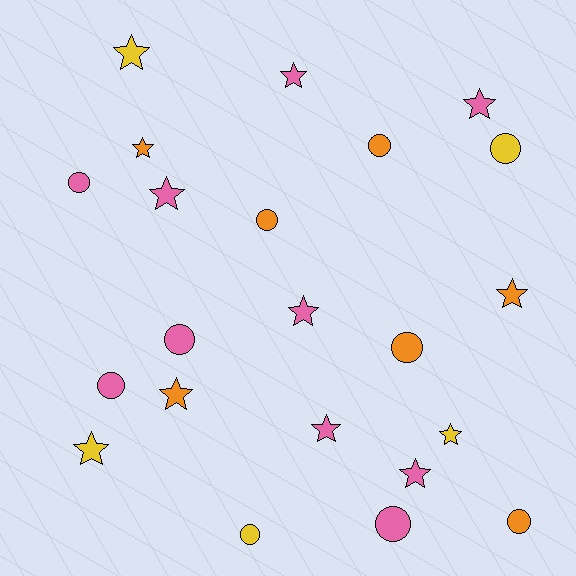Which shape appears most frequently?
Star, with 12 objects.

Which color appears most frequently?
Pink, with 10 objects.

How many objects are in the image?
There are 22 objects.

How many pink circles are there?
There are 4 pink circles.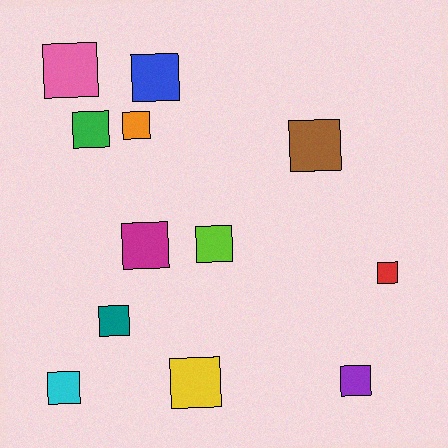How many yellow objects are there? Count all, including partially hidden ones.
There is 1 yellow object.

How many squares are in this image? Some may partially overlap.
There are 12 squares.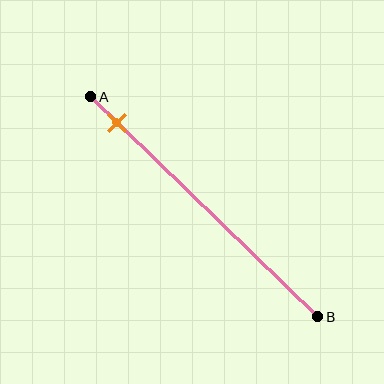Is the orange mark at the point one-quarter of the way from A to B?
No, the mark is at about 10% from A, not at the 25% one-quarter point.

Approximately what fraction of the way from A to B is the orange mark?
The orange mark is approximately 10% of the way from A to B.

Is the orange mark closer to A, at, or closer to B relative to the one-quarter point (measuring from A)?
The orange mark is closer to point A than the one-quarter point of segment AB.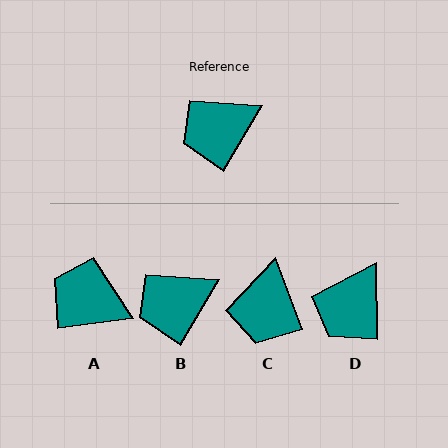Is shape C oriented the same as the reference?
No, it is off by about 51 degrees.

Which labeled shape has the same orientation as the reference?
B.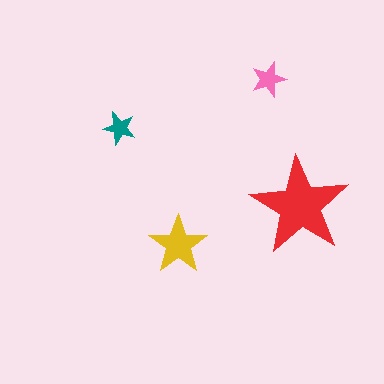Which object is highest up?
The pink star is topmost.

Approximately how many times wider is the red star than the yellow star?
About 1.5 times wider.